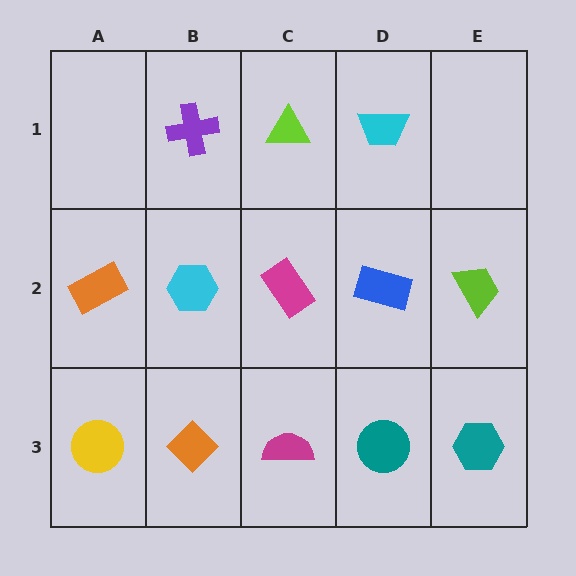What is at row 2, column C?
A magenta rectangle.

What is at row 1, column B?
A purple cross.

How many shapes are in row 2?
5 shapes.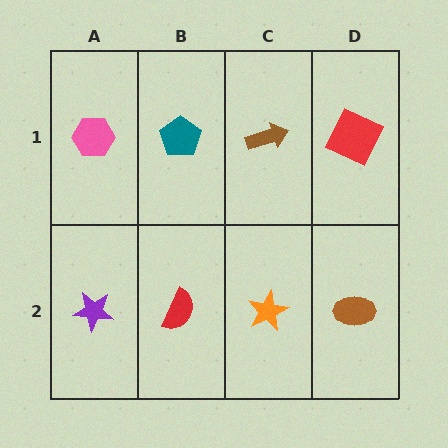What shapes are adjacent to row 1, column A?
A purple star (row 2, column A), a teal pentagon (row 1, column B).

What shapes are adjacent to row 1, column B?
A red semicircle (row 2, column B), a pink hexagon (row 1, column A), a brown arrow (row 1, column C).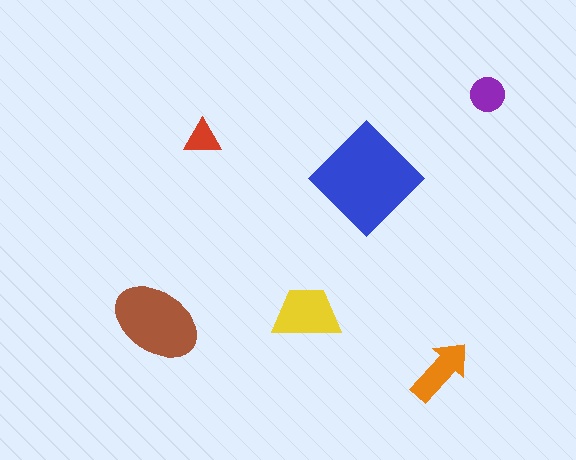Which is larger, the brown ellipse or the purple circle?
The brown ellipse.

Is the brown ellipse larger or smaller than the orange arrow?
Larger.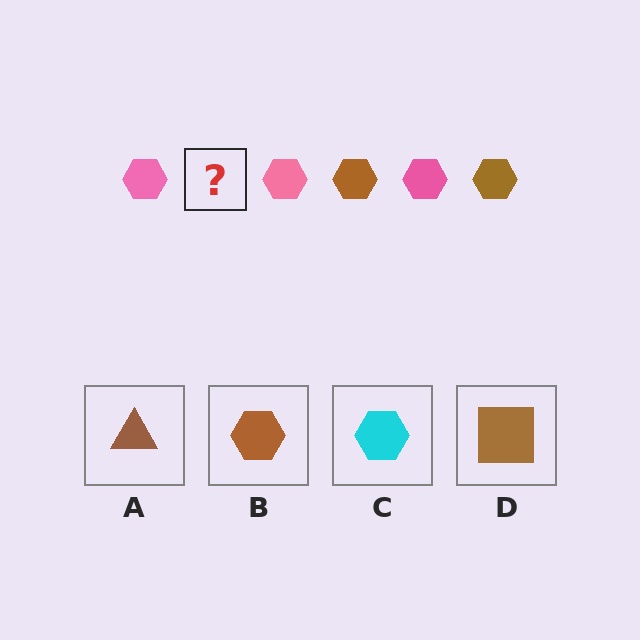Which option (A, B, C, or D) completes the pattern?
B.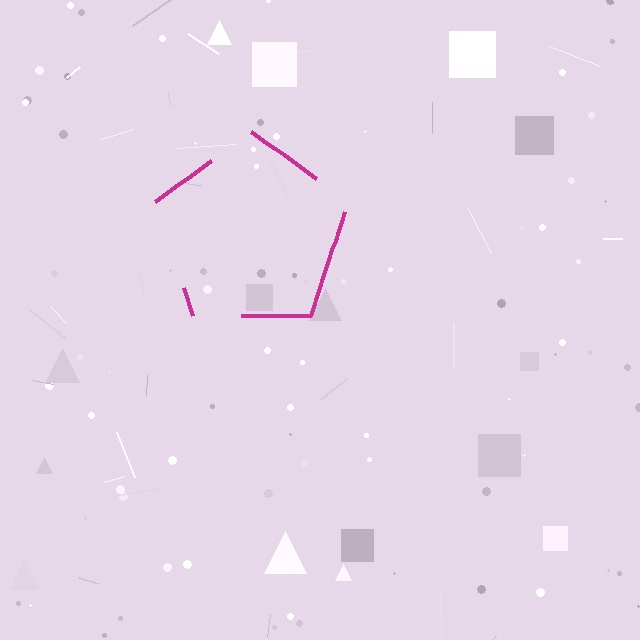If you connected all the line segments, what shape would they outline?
They would outline a pentagon.